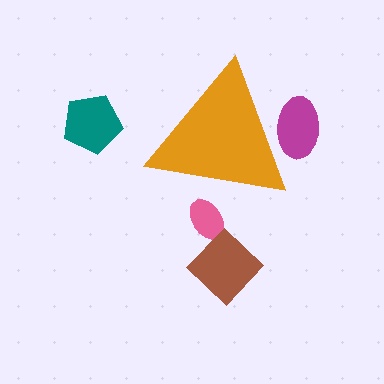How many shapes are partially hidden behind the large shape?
2 shapes are partially hidden.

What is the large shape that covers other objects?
An orange triangle.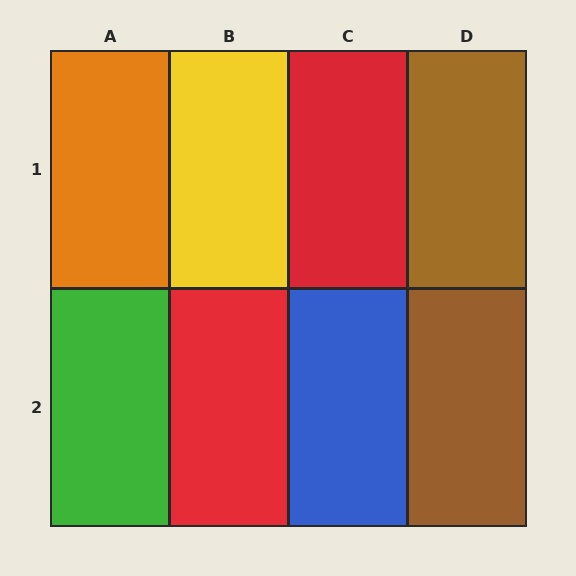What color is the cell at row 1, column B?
Yellow.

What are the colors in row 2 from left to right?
Green, red, blue, brown.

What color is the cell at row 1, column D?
Brown.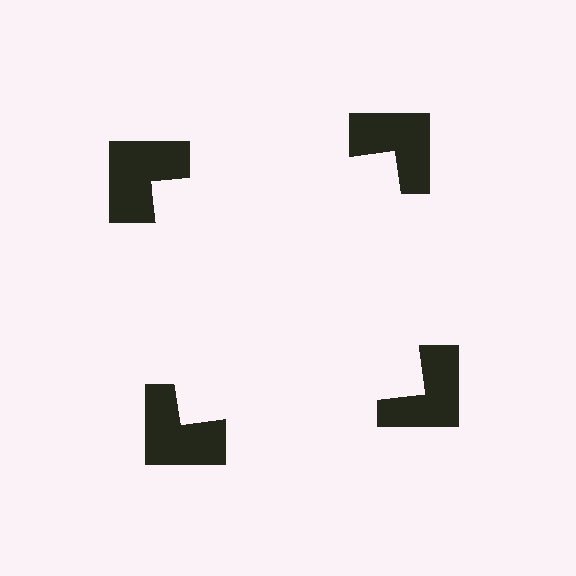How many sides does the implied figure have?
4 sides.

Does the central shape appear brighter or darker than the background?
It typically appears slightly brighter than the background, even though no actual brightness change is drawn.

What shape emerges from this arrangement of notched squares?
An illusory square — its edges are inferred from the aligned wedge cuts in the notched squares, not physically drawn.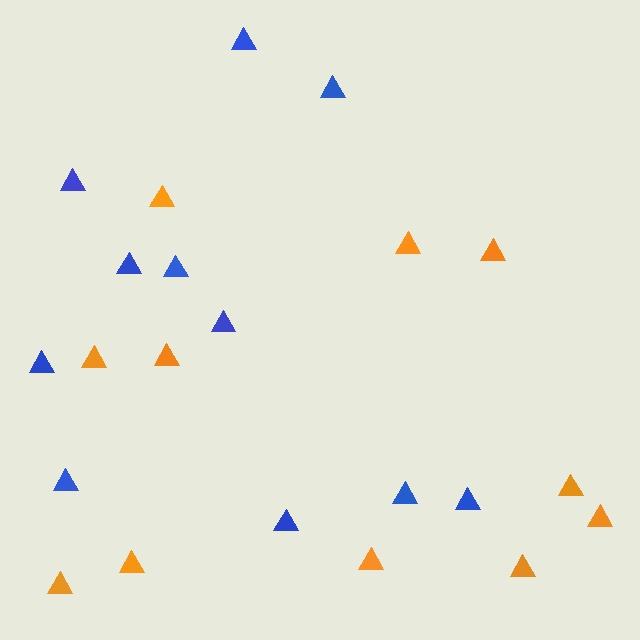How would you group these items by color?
There are 2 groups: one group of blue triangles (11) and one group of orange triangles (11).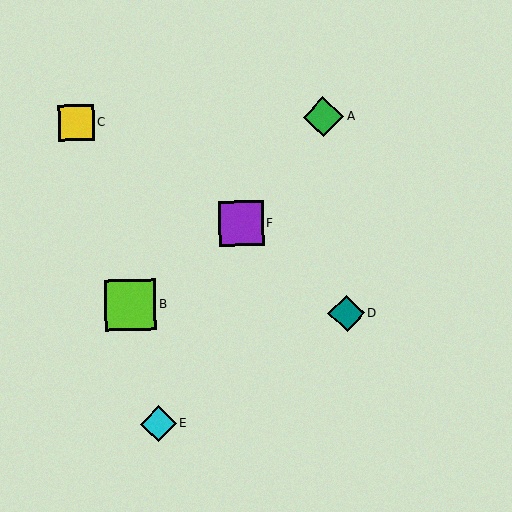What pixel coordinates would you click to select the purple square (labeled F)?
Click at (241, 223) to select the purple square F.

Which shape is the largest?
The lime square (labeled B) is the largest.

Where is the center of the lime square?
The center of the lime square is at (130, 305).